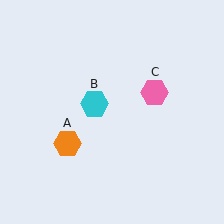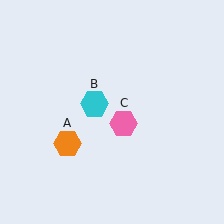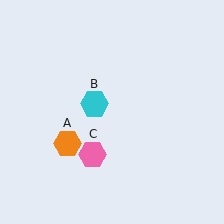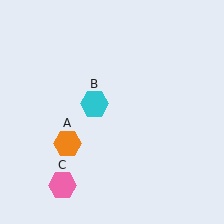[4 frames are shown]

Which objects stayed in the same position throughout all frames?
Orange hexagon (object A) and cyan hexagon (object B) remained stationary.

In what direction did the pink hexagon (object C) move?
The pink hexagon (object C) moved down and to the left.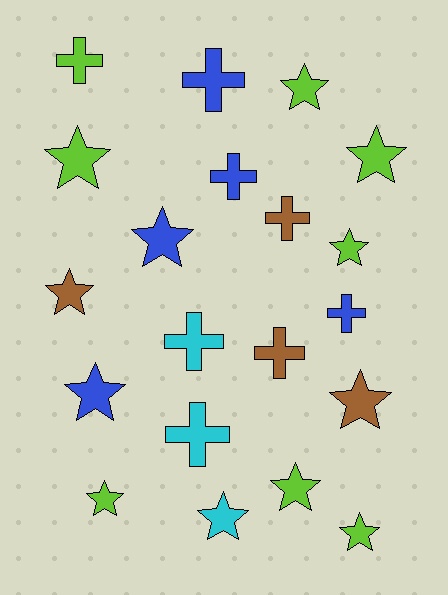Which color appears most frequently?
Lime, with 8 objects.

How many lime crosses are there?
There is 1 lime cross.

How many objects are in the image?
There are 20 objects.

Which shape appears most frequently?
Star, with 12 objects.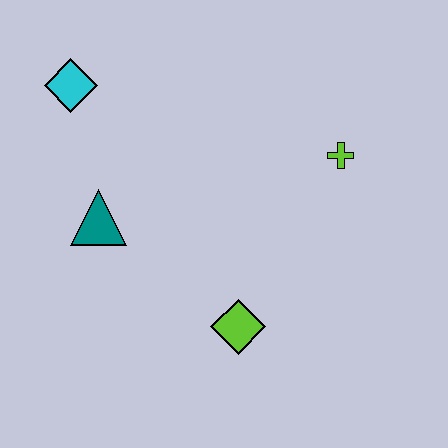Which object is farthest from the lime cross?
The cyan diamond is farthest from the lime cross.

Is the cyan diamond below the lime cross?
No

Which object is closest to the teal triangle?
The cyan diamond is closest to the teal triangle.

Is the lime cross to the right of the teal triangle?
Yes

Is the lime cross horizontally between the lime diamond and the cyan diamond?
No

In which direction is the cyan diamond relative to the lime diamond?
The cyan diamond is above the lime diamond.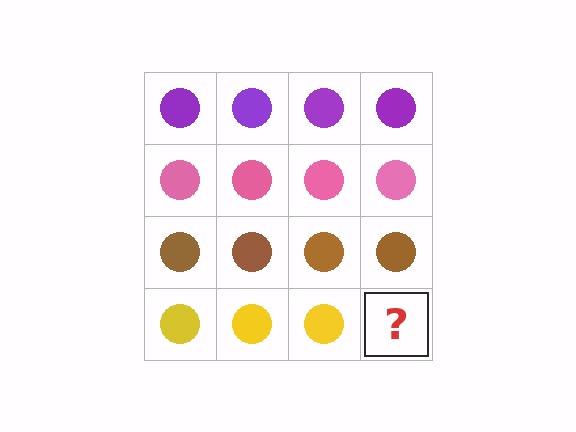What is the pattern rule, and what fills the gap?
The rule is that each row has a consistent color. The gap should be filled with a yellow circle.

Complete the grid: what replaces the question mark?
The question mark should be replaced with a yellow circle.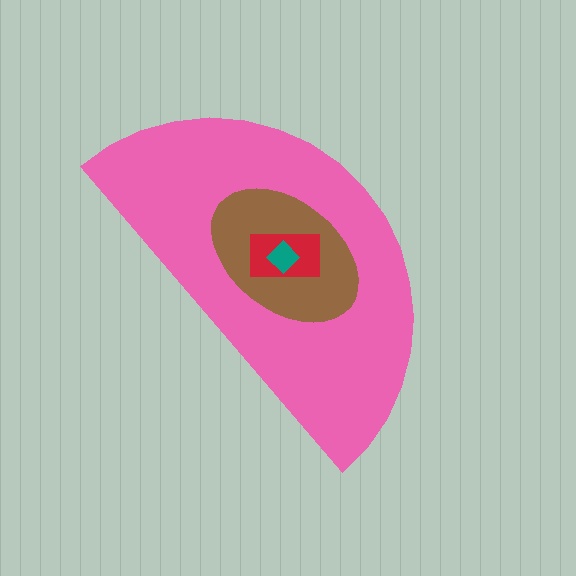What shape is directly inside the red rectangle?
The teal diamond.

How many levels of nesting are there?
4.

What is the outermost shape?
The pink semicircle.